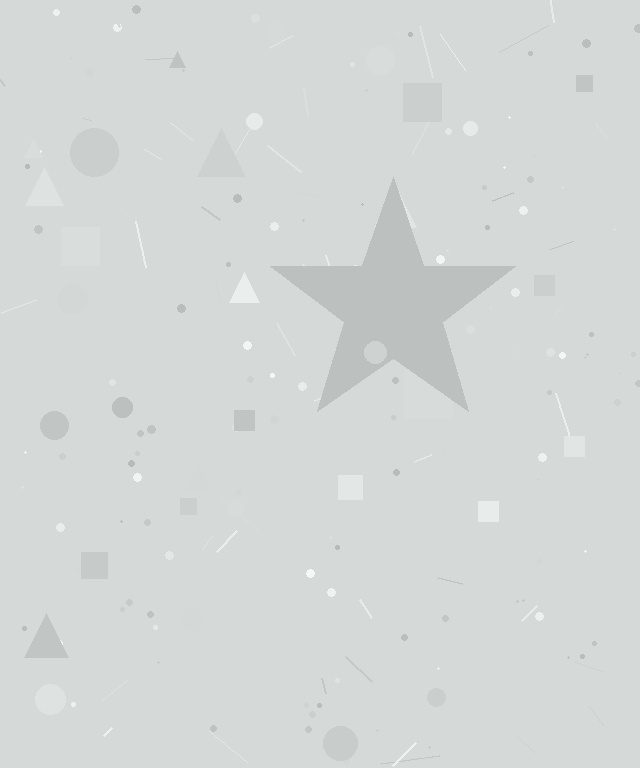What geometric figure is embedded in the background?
A star is embedded in the background.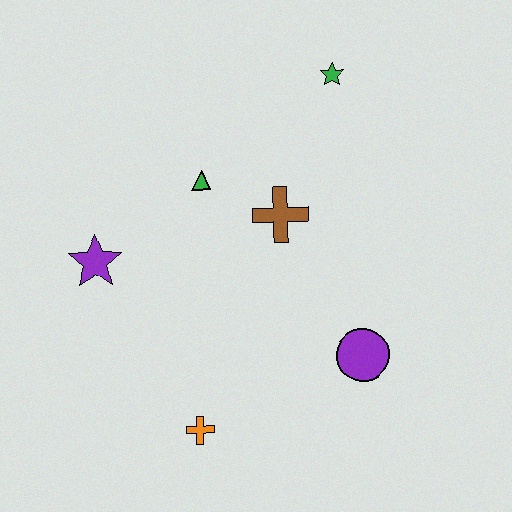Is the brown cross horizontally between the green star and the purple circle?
No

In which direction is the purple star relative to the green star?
The purple star is to the left of the green star.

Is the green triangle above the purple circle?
Yes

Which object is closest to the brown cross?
The green triangle is closest to the brown cross.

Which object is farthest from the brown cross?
The orange cross is farthest from the brown cross.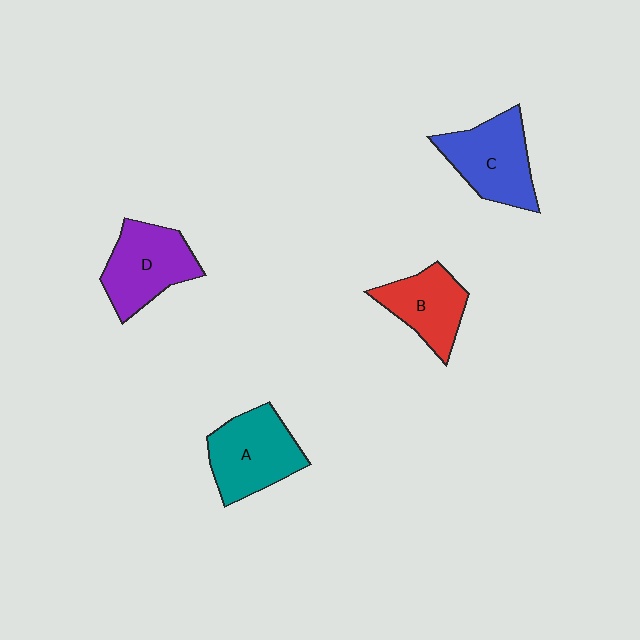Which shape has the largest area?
Shape A (teal).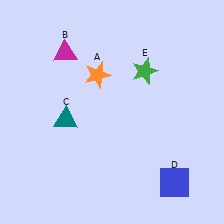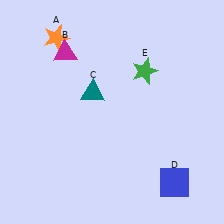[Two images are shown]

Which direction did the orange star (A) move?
The orange star (A) moved left.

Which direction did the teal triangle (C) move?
The teal triangle (C) moved right.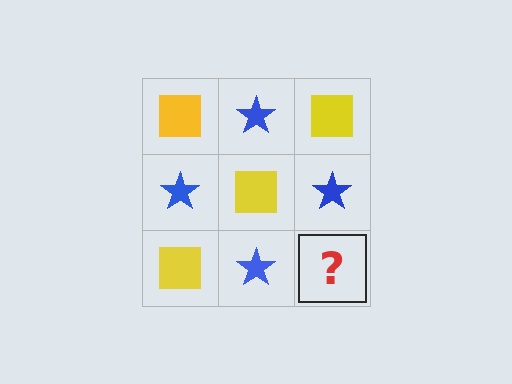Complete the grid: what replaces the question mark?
The question mark should be replaced with a yellow square.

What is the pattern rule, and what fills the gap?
The rule is that it alternates yellow square and blue star in a checkerboard pattern. The gap should be filled with a yellow square.